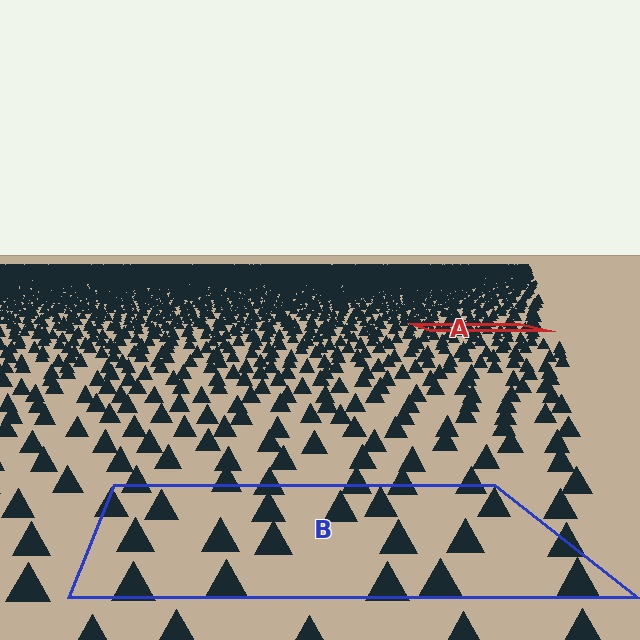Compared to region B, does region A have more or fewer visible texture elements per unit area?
Region A has more texture elements per unit area — they are packed more densely because it is farther away.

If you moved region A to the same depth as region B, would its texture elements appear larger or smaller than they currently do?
They would appear larger. At a closer depth, the same texture elements are projected at a bigger on-screen size.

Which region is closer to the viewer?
Region B is closer. The texture elements there are larger and more spread out.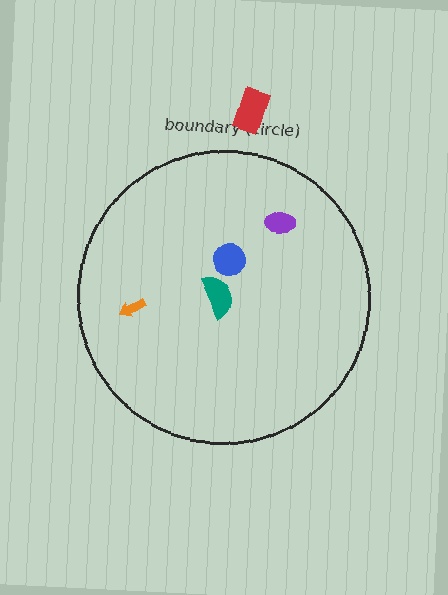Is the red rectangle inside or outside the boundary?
Outside.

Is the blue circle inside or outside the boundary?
Inside.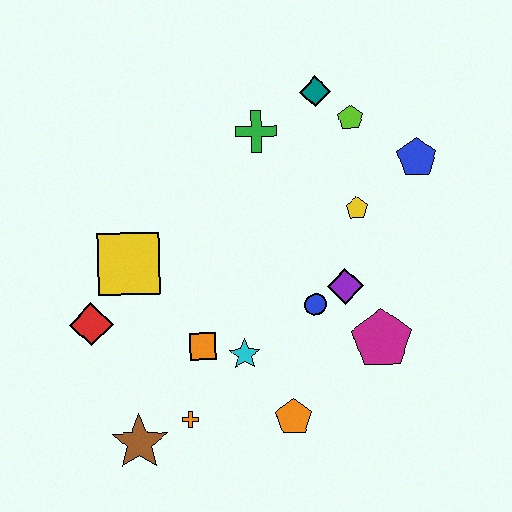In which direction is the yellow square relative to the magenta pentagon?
The yellow square is to the left of the magenta pentagon.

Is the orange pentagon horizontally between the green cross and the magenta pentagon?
Yes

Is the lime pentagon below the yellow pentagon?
No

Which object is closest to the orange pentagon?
The cyan star is closest to the orange pentagon.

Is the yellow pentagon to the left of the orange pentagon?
No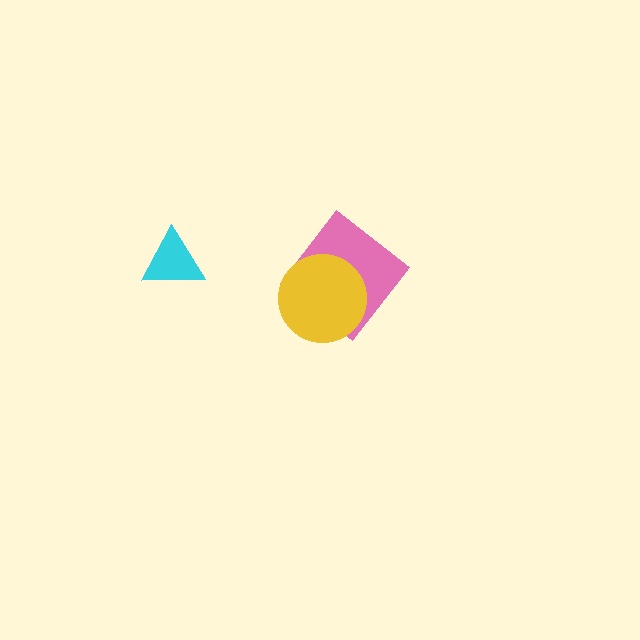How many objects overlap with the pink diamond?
1 object overlaps with the pink diamond.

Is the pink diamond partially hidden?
Yes, it is partially covered by another shape.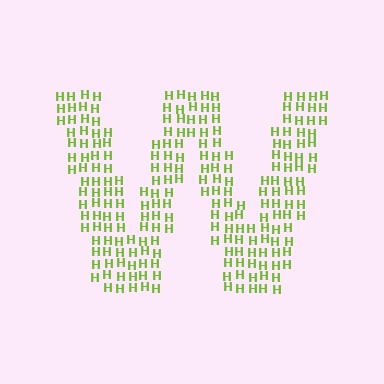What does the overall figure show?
The overall figure shows the letter W.